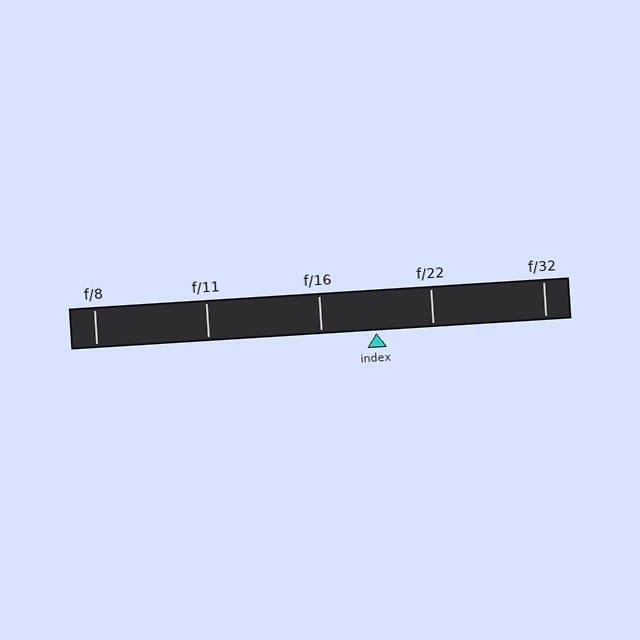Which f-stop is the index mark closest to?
The index mark is closest to f/16.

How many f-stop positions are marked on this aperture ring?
There are 5 f-stop positions marked.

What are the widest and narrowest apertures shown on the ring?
The widest aperture shown is f/8 and the narrowest is f/32.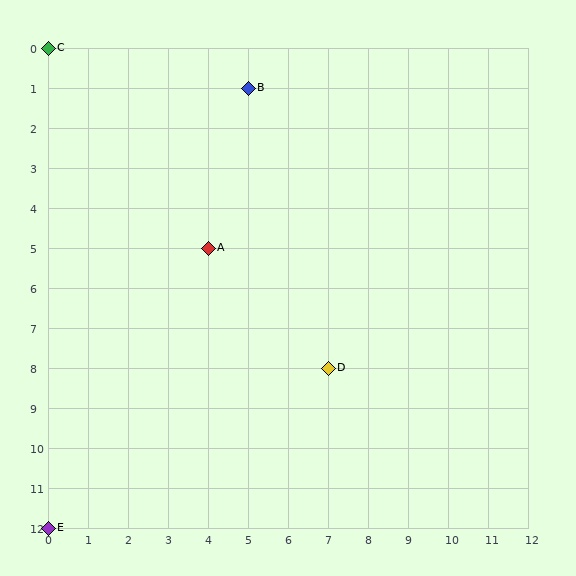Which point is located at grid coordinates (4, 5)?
Point A is at (4, 5).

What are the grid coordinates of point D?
Point D is at grid coordinates (7, 8).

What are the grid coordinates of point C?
Point C is at grid coordinates (0, 0).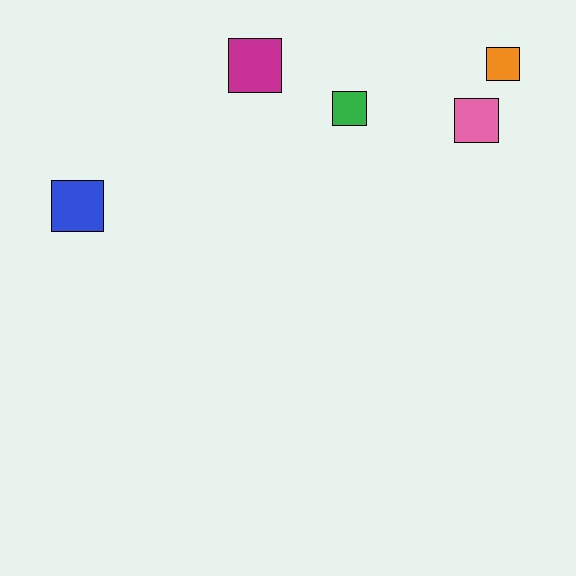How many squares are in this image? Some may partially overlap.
There are 5 squares.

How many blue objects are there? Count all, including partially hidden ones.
There is 1 blue object.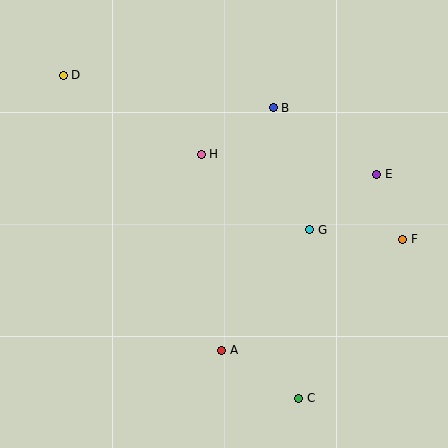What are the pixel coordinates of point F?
Point F is at (403, 239).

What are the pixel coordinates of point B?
Point B is at (273, 108).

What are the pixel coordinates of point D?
Point D is at (63, 75).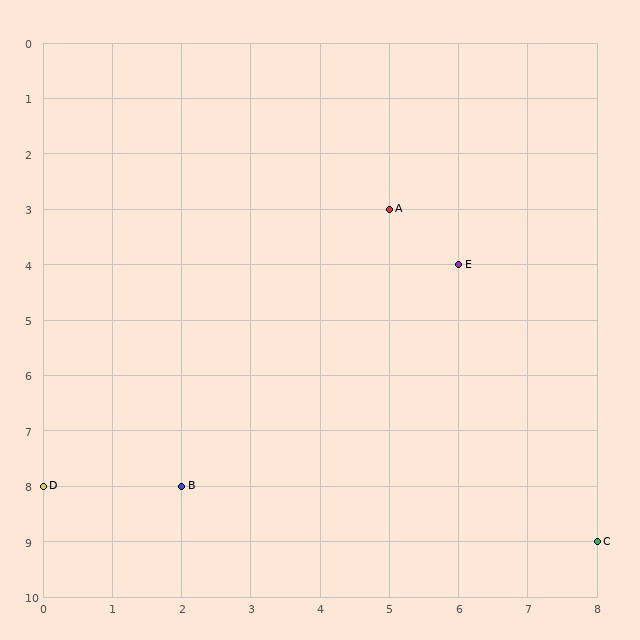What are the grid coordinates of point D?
Point D is at grid coordinates (0, 8).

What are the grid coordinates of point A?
Point A is at grid coordinates (5, 3).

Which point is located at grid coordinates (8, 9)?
Point C is at (8, 9).